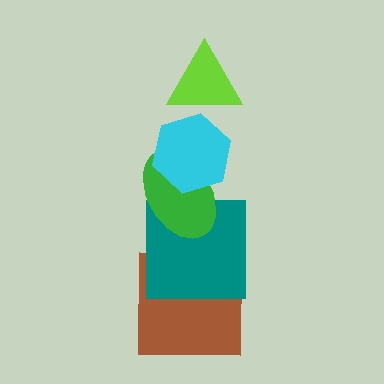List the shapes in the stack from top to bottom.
From top to bottom: the lime triangle, the cyan hexagon, the green ellipse, the teal square, the brown square.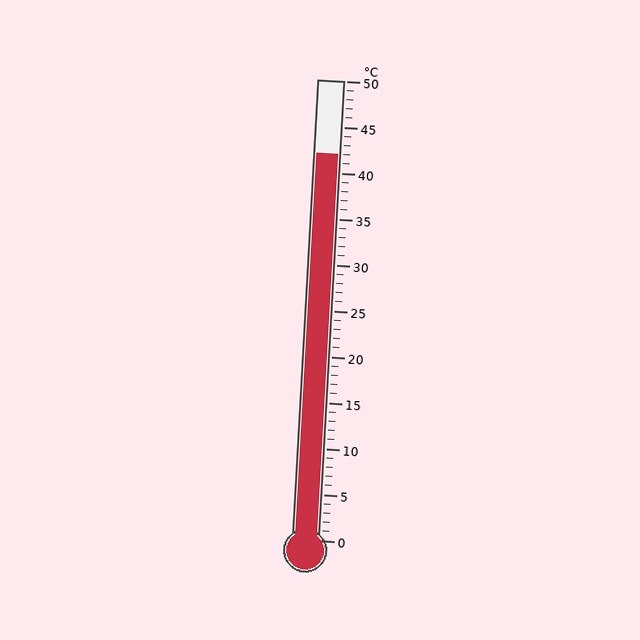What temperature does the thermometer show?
The thermometer shows approximately 42°C.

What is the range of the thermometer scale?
The thermometer scale ranges from 0°C to 50°C.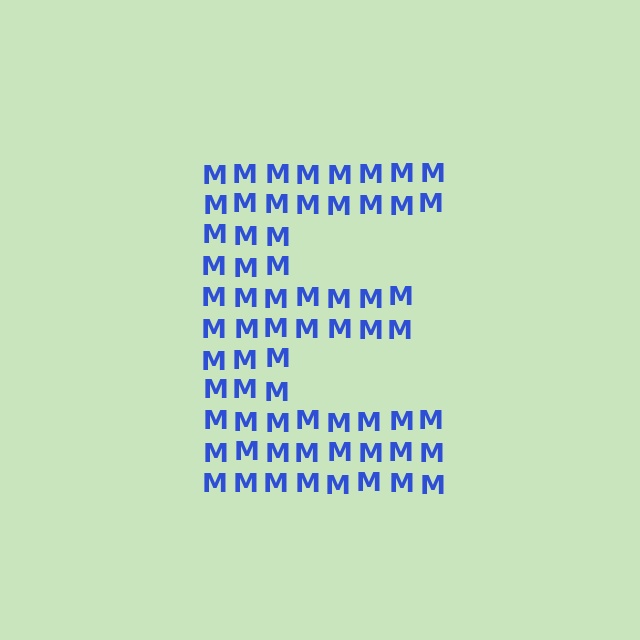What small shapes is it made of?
It is made of small letter M's.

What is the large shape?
The large shape is the letter E.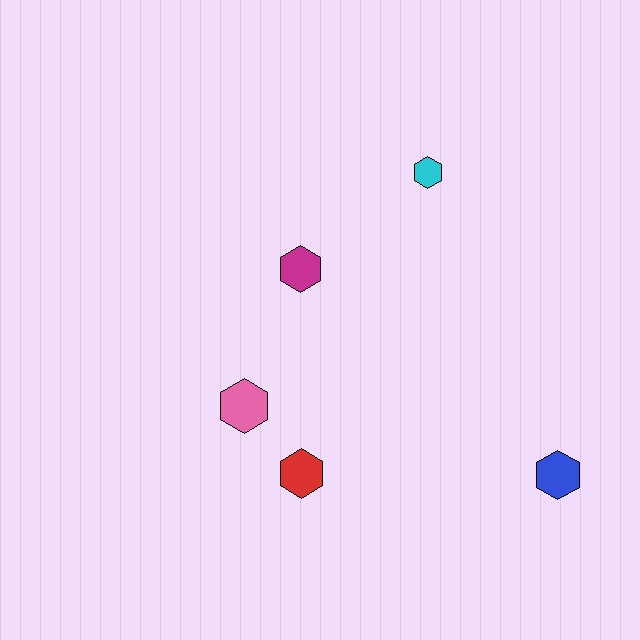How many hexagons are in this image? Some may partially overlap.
There are 5 hexagons.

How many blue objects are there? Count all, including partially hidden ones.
There is 1 blue object.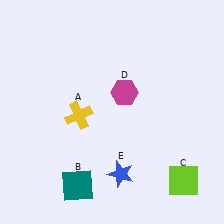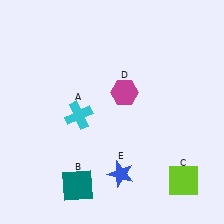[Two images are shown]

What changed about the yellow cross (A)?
In Image 1, A is yellow. In Image 2, it changed to cyan.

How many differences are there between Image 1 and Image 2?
There is 1 difference between the two images.